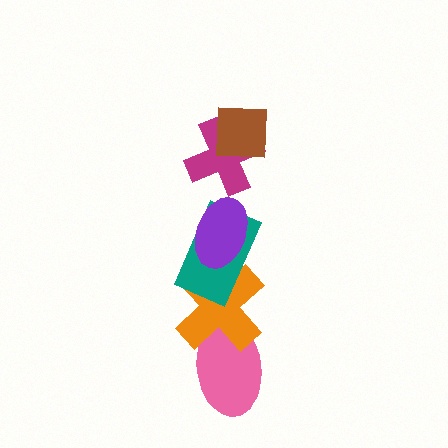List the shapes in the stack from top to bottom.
From top to bottom: the brown square, the magenta cross, the purple ellipse, the teal rectangle, the orange cross, the pink ellipse.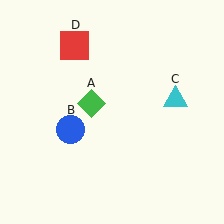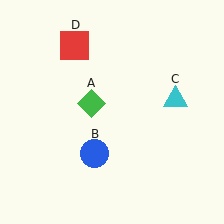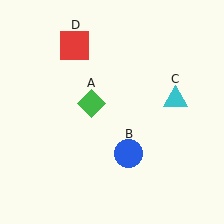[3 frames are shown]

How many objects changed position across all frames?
1 object changed position: blue circle (object B).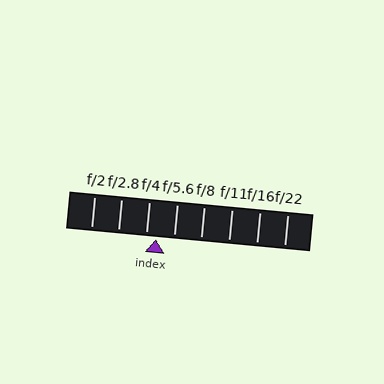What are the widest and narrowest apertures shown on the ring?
The widest aperture shown is f/2 and the narrowest is f/22.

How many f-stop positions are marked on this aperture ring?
There are 8 f-stop positions marked.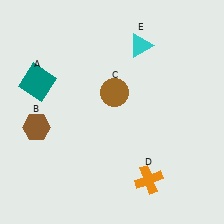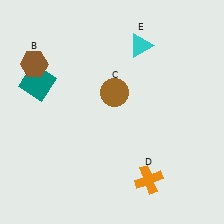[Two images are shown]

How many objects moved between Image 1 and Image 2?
1 object moved between the two images.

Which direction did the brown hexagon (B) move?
The brown hexagon (B) moved up.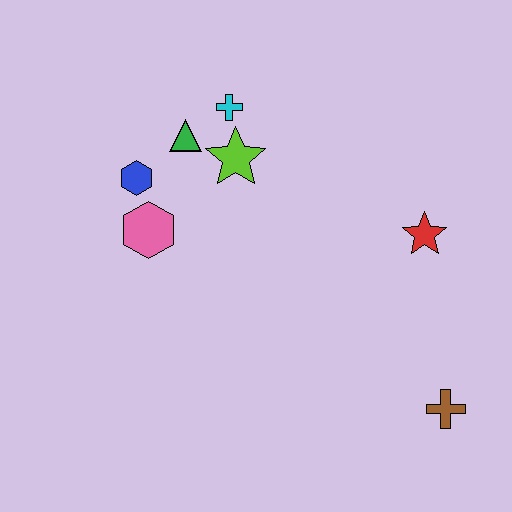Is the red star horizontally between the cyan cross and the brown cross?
Yes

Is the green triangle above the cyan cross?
No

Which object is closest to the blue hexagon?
The pink hexagon is closest to the blue hexagon.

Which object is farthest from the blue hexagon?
The brown cross is farthest from the blue hexagon.